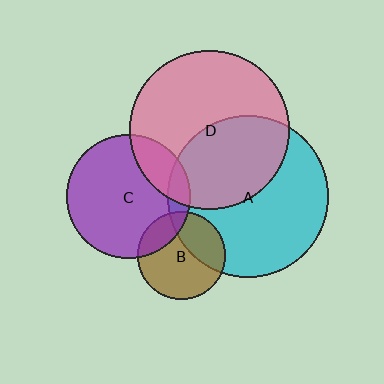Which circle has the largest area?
Circle A (cyan).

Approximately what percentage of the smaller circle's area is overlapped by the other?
Approximately 35%.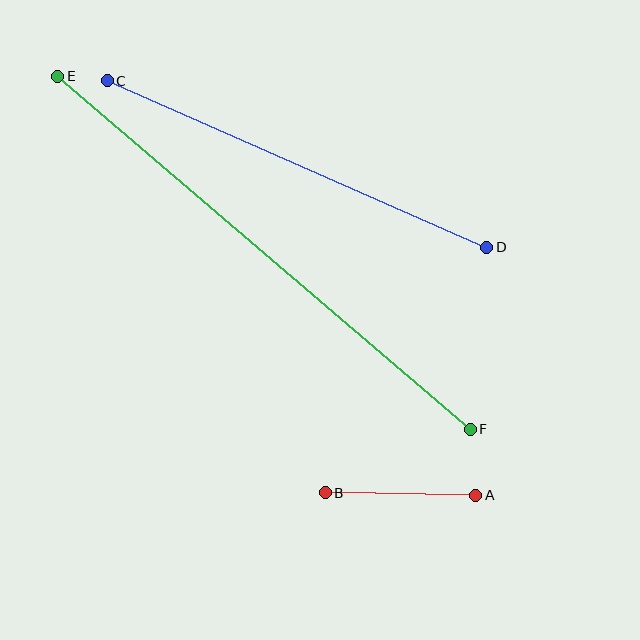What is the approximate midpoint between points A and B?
The midpoint is at approximately (401, 494) pixels.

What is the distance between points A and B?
The distance is approximately 150 pixels.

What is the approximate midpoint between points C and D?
The midpoint is at approximately (297, 164) pixels.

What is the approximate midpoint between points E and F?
The midpoint is at approximately (264, 253) pixels.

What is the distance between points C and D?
The distance is approximately 414 pixels.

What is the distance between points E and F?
The distance is approximately 542 pixels.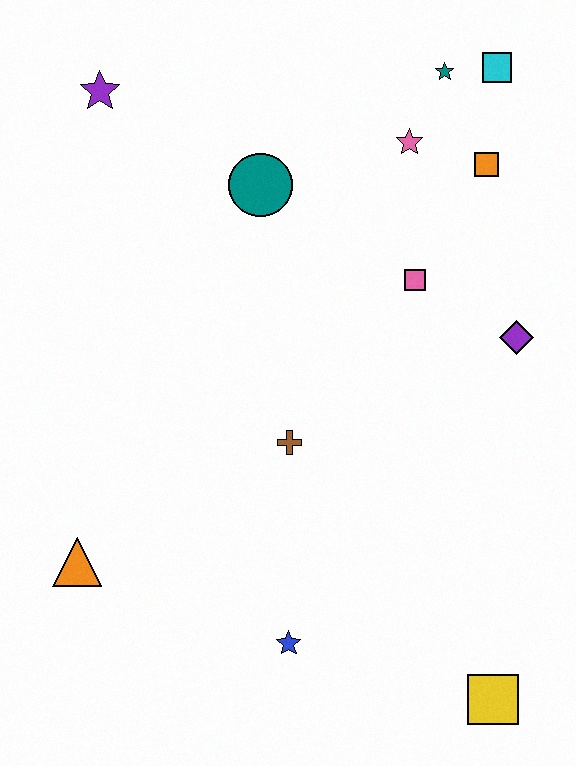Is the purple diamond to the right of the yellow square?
Yes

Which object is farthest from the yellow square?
The purple star is farthest from the yellow square.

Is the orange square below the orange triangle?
No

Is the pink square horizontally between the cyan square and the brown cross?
Yes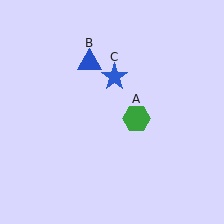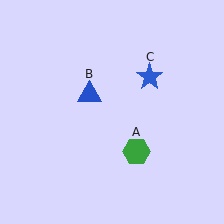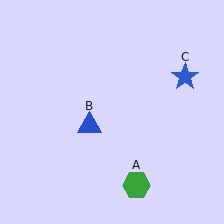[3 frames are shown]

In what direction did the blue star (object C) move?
The blue star (object C) moved right.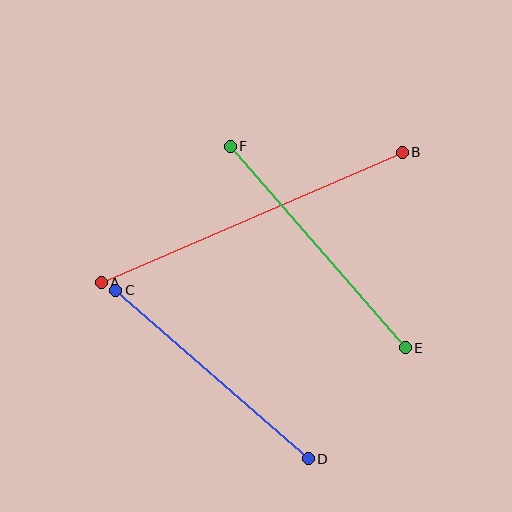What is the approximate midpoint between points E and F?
The midpoint is at approximately (318, 247) pixels.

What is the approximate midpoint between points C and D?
The midpoint is at approximately (212, 374) pixels.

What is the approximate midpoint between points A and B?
The midpoint is at approximately (252, 218) pixels.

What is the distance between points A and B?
The distance is approximately 328 pixels.